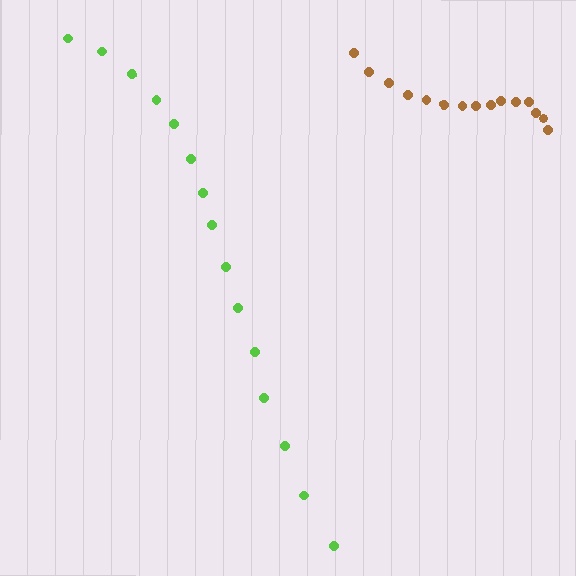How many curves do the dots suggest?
There are 2 distinct paths.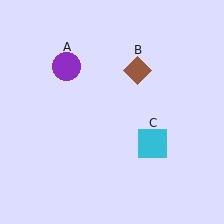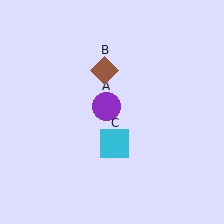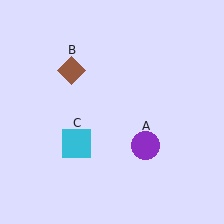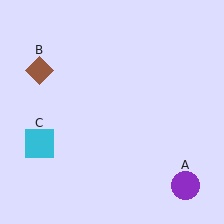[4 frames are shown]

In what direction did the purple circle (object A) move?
The purple circle (object A) moved down and to the right.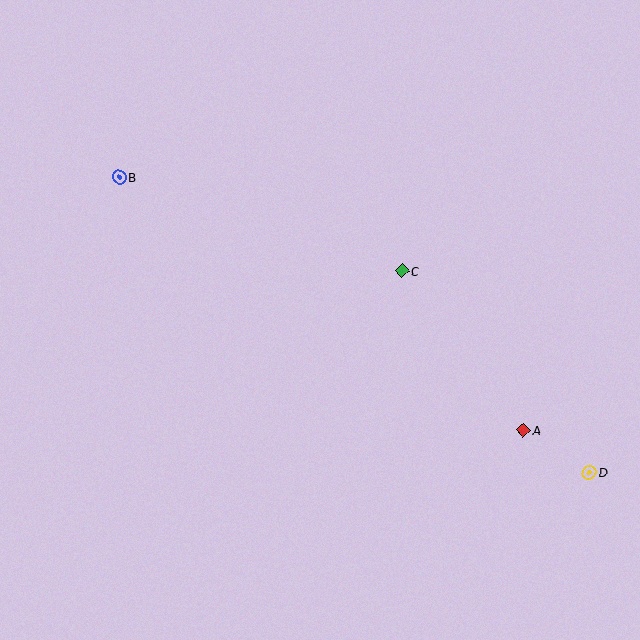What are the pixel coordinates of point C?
Point C is at (402, 271).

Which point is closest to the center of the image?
Point C at (402, 271) is closest to the center.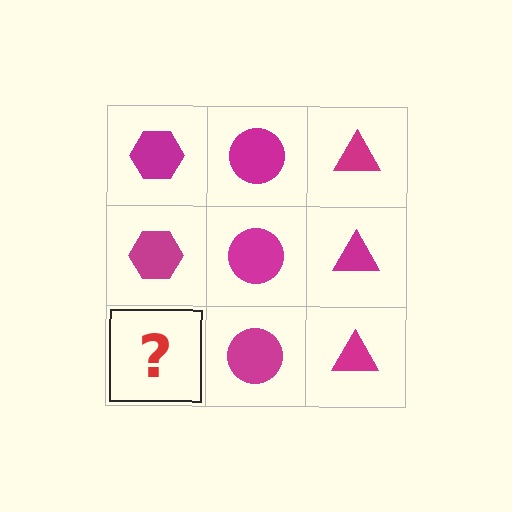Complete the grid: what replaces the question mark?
The question mark should be replaced with a magenta hexagon.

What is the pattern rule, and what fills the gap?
The rule is that each column has a consistent shape. The gap should be filled with a magenta hexagon.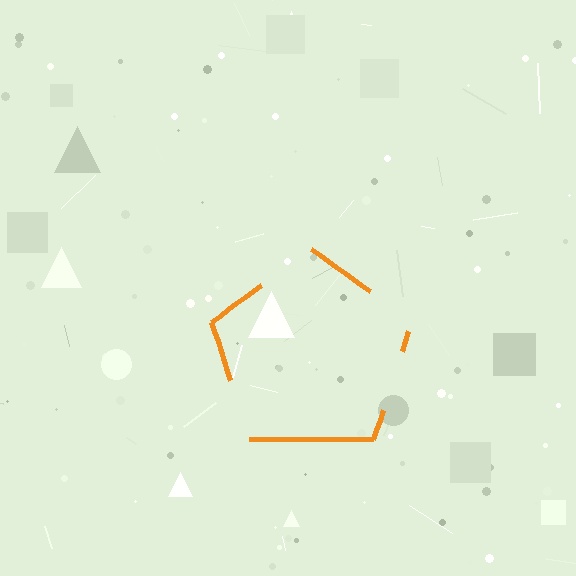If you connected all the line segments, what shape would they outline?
They would outline a pentagon.